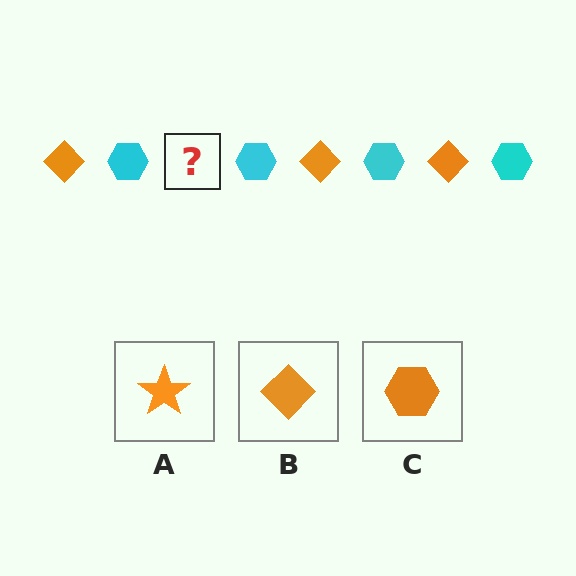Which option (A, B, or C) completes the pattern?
B.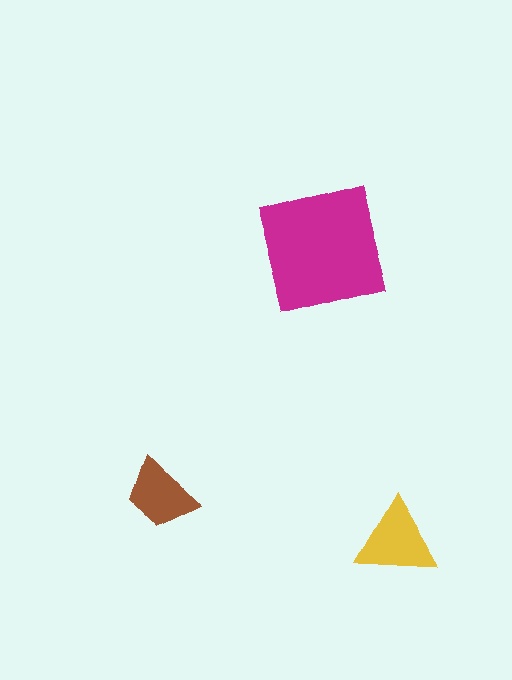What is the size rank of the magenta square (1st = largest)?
1st.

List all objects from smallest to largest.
The brown trapezoid, the yellow triangle, the magenta square.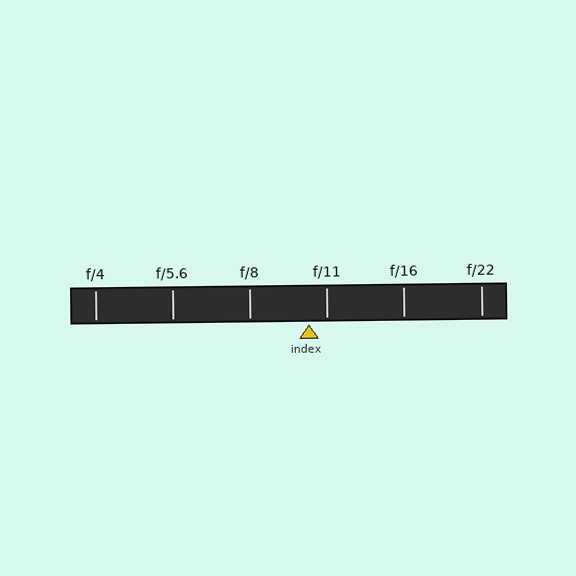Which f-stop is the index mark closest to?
The index mark is closest to f/11.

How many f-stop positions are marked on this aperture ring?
There are 6 f-stop positions marked.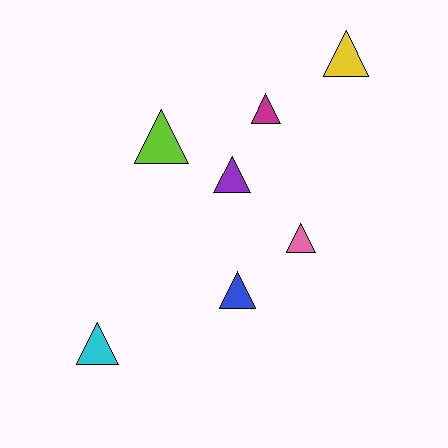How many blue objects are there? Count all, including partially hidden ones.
There is 1 blue object.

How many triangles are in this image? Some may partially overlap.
There are 7 triangles.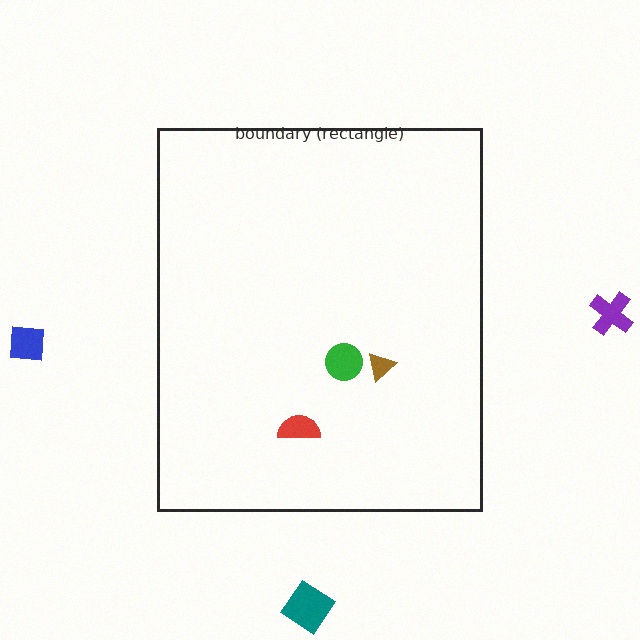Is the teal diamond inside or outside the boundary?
Outside.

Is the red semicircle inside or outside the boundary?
Inside.